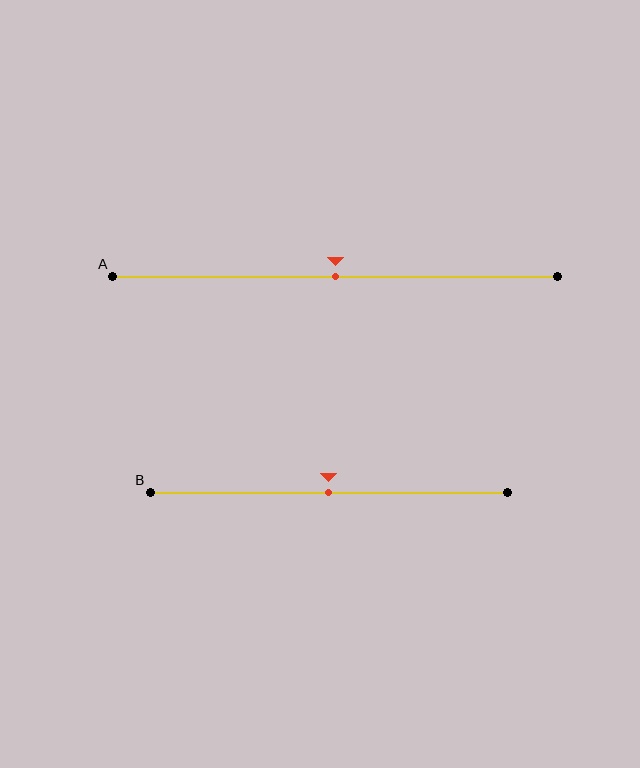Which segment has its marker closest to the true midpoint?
Segment A has its marker closest to the true midpoint.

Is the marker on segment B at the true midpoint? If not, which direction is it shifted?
Yes, the marker on segment B is at the true midpoint.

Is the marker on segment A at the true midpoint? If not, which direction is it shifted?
Yes, the marker on segment A is at the true midpoint.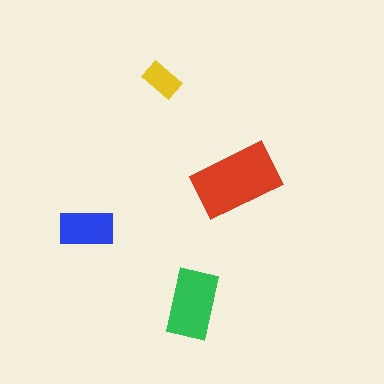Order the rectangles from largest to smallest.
the red one, the green one, the blue one, the yellow one.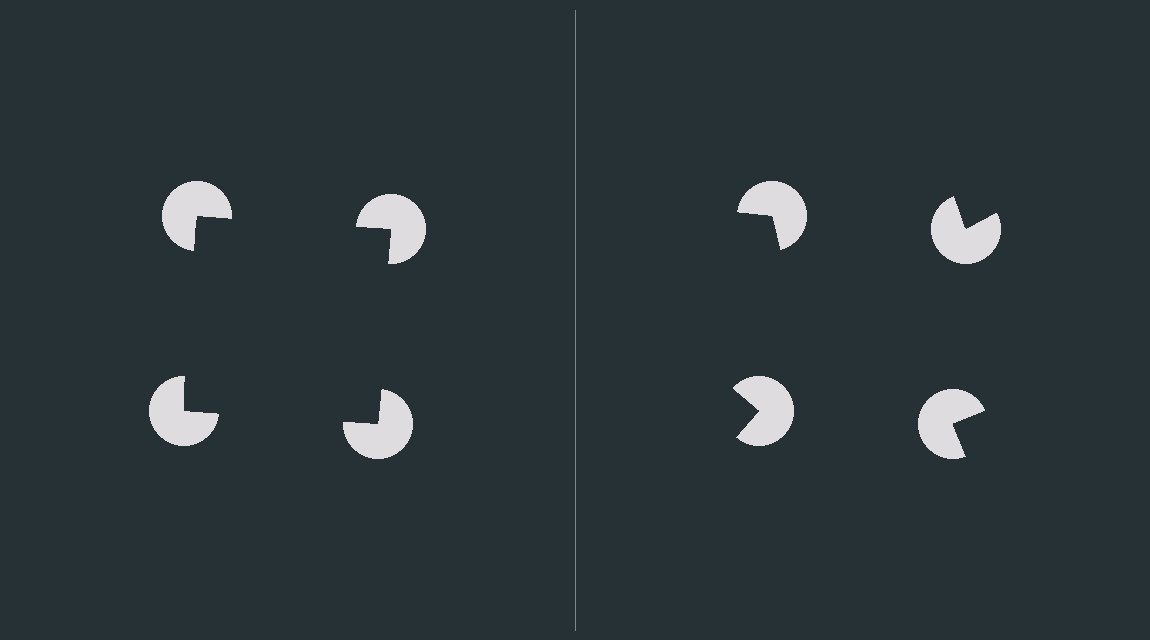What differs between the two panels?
The pac-man discs are positioned identically on both sides; only the wedge orientations differ. On the left they align to a square; on the right they are misaligned.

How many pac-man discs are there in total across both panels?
8 — 4 on each side.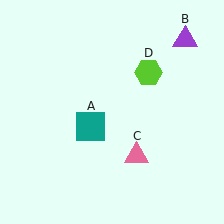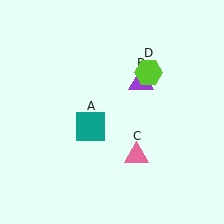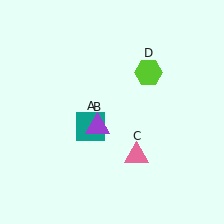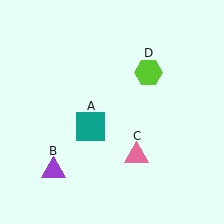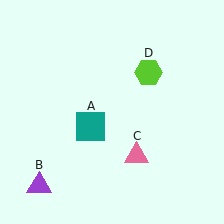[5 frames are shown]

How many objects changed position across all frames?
1 object changed position: purple triangle (object B).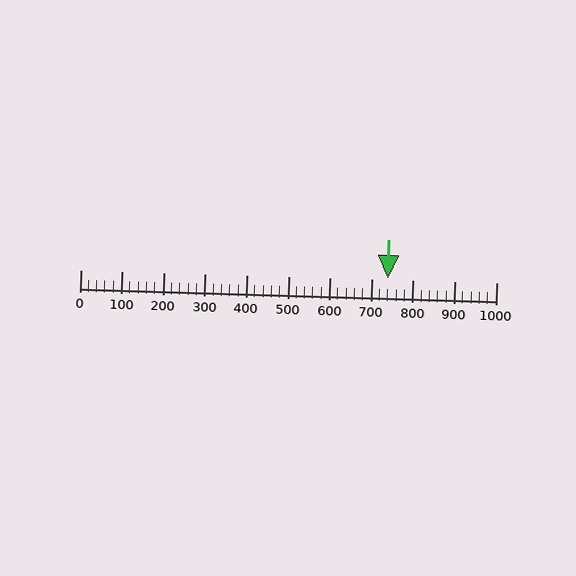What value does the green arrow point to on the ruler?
The green arrow points to approximately 740.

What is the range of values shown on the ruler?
The ruler shows values from 0 to 1000.